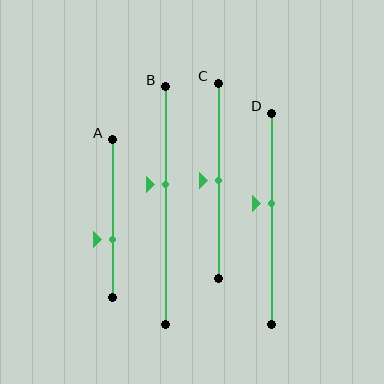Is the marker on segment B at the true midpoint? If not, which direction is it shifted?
No, the marker on segment B is shifted upward by about 9% of the segment length.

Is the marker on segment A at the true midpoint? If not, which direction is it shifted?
No, the marker on segment A is shifted downward by about 13% of the segment length.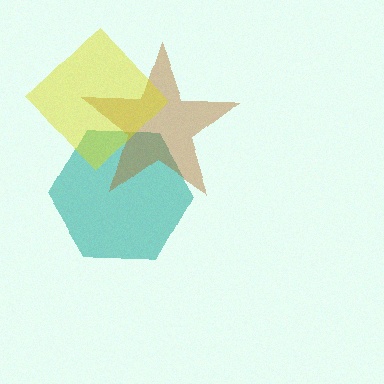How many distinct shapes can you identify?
There are 3 distinct shapes: a teal hexagon, a brown star, a yellow diamond.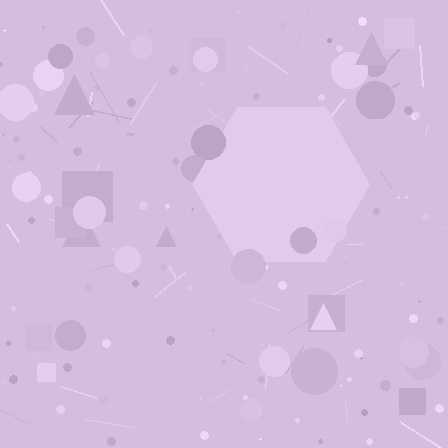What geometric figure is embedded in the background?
A hexagon is embedded in the background.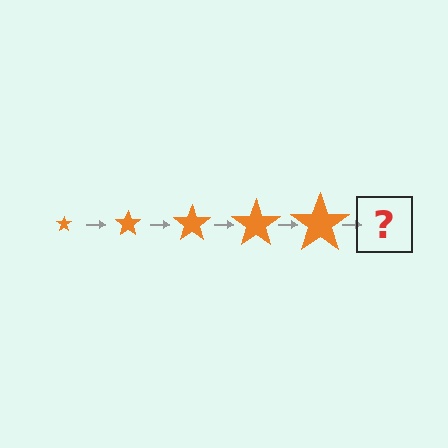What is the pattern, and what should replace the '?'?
The pattern is that the star gets progressively larger each step. The '?' should be an orange star, larger than the previous one.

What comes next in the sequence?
The next element should be an orange star, larger than the previous one.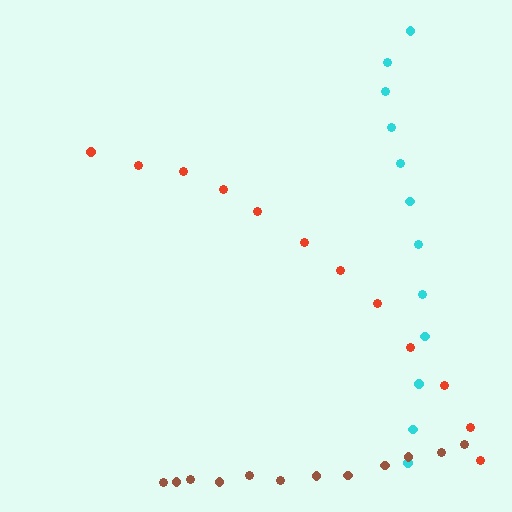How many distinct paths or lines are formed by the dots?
There are 3 distinct paths.